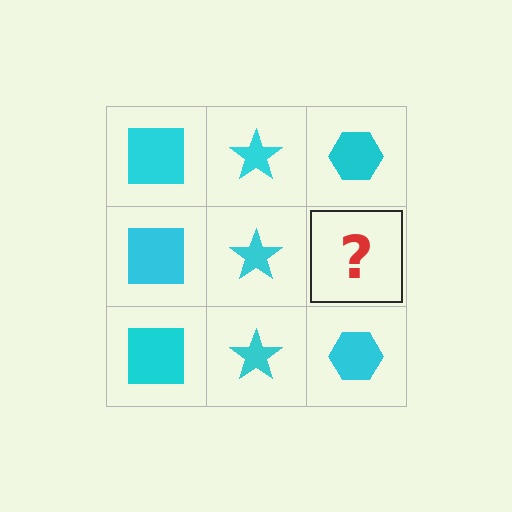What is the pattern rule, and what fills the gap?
The rule is that each column has a consistent shape. The gap should be filled with a cyan hexagon.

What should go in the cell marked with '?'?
The missing cell should contain a cyan hexagon.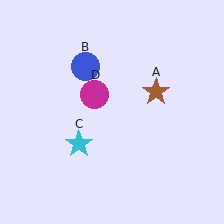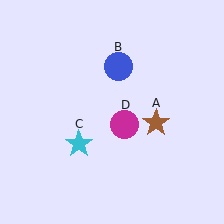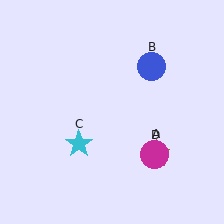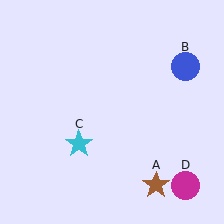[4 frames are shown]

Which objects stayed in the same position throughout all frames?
Cyan star (object C) remained stationary.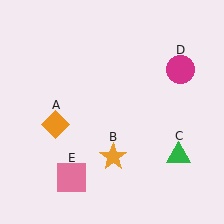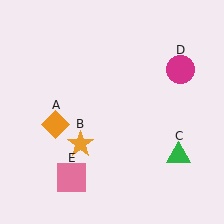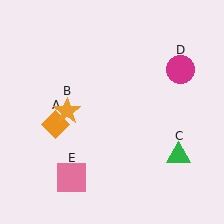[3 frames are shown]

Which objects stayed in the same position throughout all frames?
Orange diamond (object A) and green triangle (object C) and magenta circle (object D) and pink square (object E) remained stationary.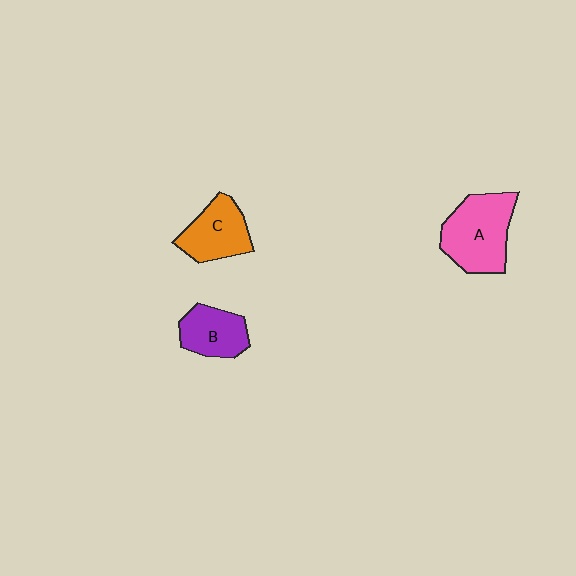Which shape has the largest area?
Shape A (pink).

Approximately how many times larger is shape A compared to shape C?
Approximately 1.4 times.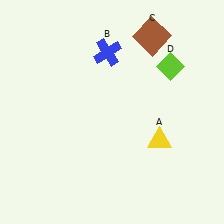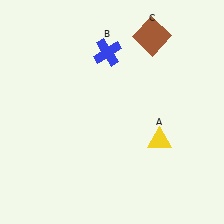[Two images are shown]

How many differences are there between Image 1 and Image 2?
There is 1 difference between the two images.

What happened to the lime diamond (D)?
The lime diamond (D) was removed in Image 2. It was in the top-right area of Image 1.